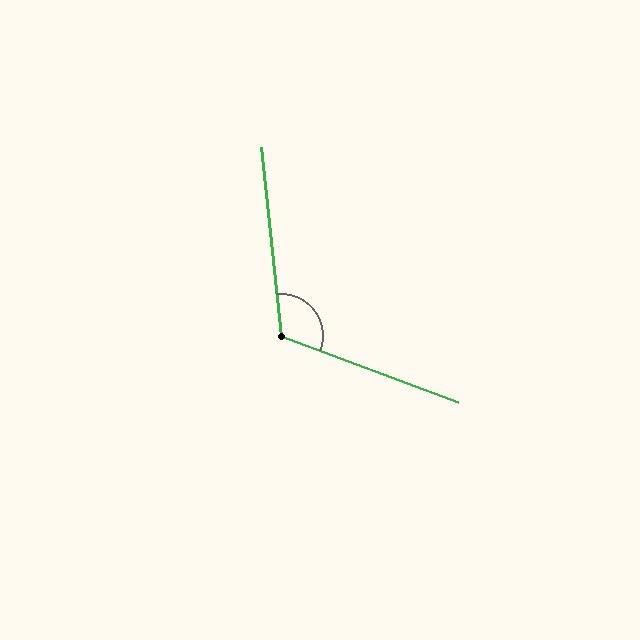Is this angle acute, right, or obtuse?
It is obtuse.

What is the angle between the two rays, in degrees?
Approximately 116 degrees.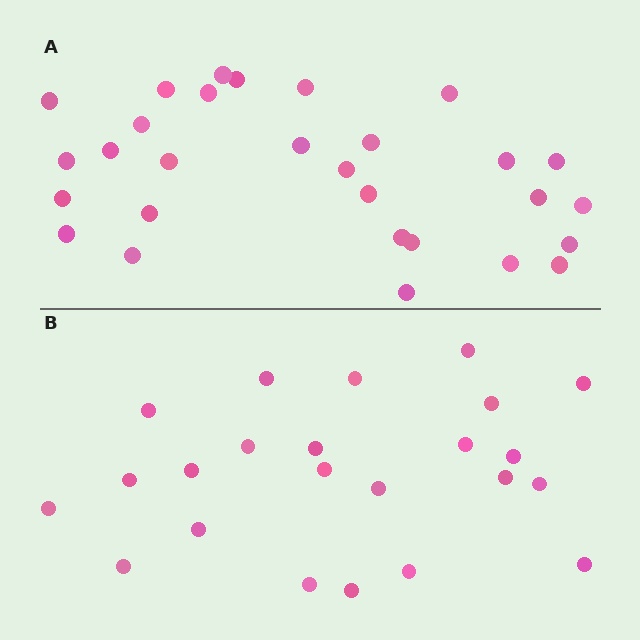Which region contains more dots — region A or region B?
Region A (the top region) has more dots.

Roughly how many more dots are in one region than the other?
Region A has about 6 more dots than region B.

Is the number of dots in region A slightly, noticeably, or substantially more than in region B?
Region A has noticeably more, but not dramatically so. The ratio is roughly 1.3 to 1.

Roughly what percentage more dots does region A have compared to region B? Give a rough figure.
About 25% more.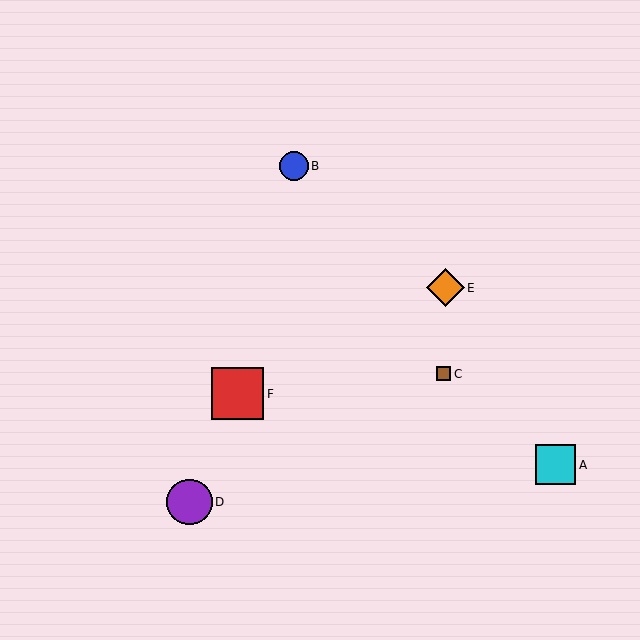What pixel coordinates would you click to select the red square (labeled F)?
Click at (238, 394) to select the red square F.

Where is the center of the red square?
The center of the red square is at (238, 394).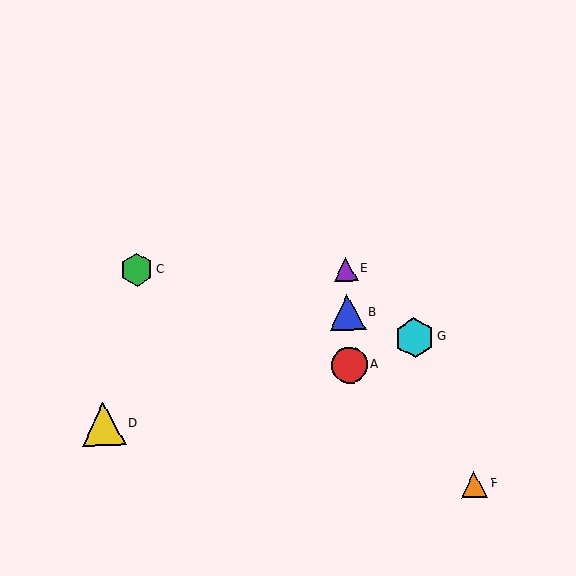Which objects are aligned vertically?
Objects A, B, E are aligned vertically.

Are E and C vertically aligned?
No, E is at x≈346 and C is at x≈137.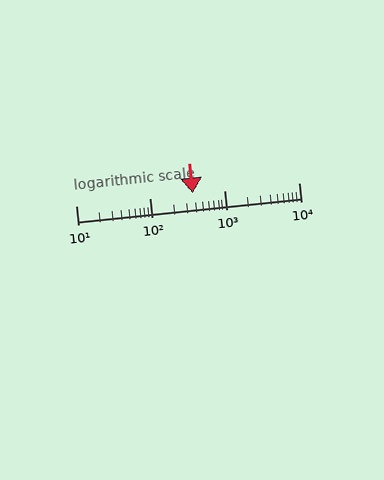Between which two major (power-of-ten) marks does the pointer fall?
The pointer is between 100 and 1000.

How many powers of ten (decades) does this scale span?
The scale spans 3 decades, from 10 to 10000.